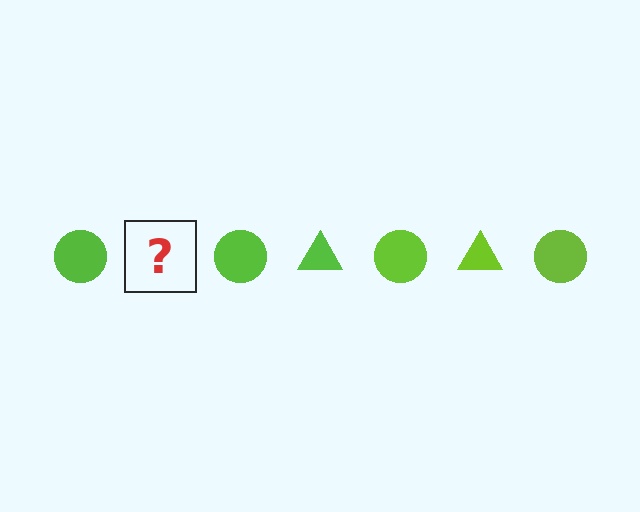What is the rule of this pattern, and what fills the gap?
The rule is that the pattern cycles through circle, triangle shapes in lime. The gap should be filled with a lime triangle.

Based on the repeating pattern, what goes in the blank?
The blank should be a lime triangle.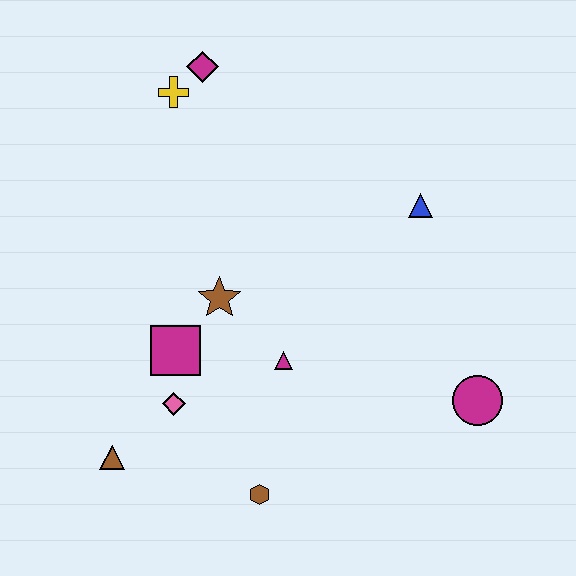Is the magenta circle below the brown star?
Yes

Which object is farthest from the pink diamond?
The magenta diamond is farthest from the pink diamond.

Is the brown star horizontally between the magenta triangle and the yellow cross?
Yes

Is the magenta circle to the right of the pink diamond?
Yes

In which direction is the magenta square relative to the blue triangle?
The magenta square is to the left of the blue triangle.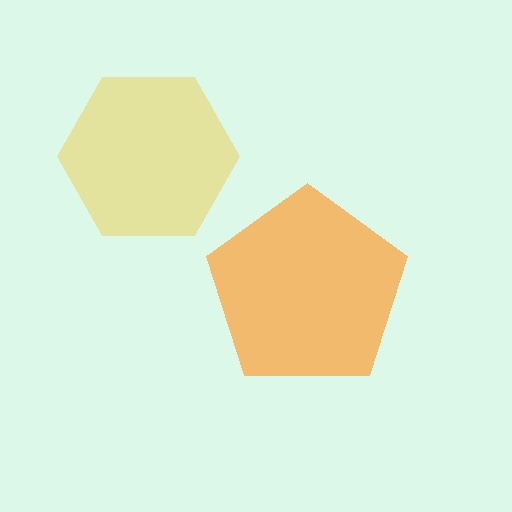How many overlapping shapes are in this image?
There are 2 overlapping shapes in the image.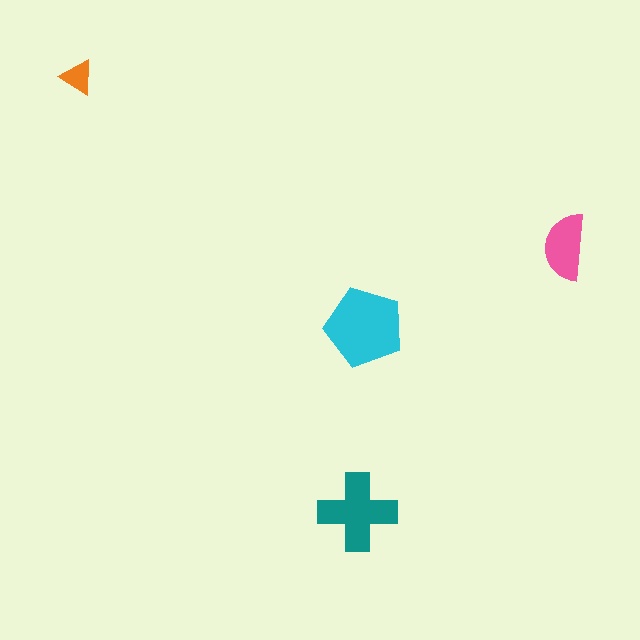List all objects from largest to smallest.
The cyan pentagon, the teal cross, the pink semicircle, the orange triangle.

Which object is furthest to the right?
The pink semicircle is rightmost.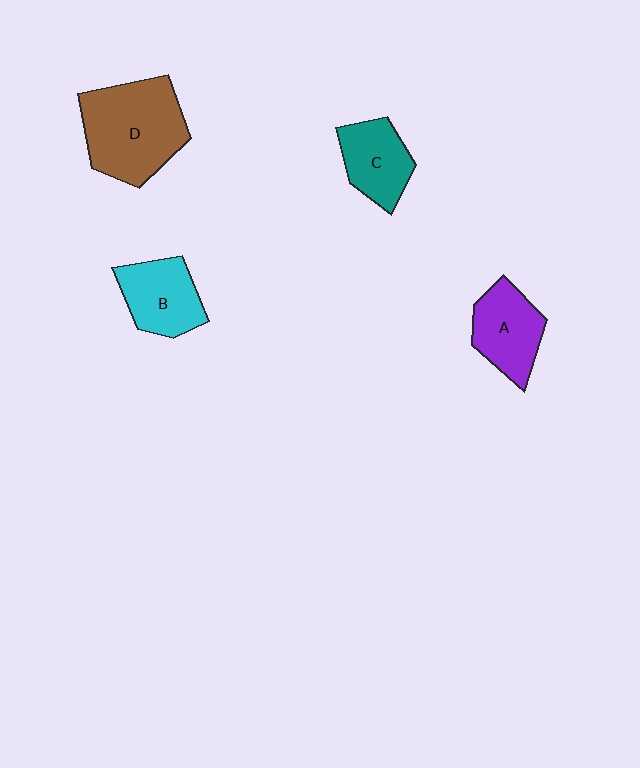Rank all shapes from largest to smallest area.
From largest to smallest: D (brown), A (purple), B (cyan), C (teal).